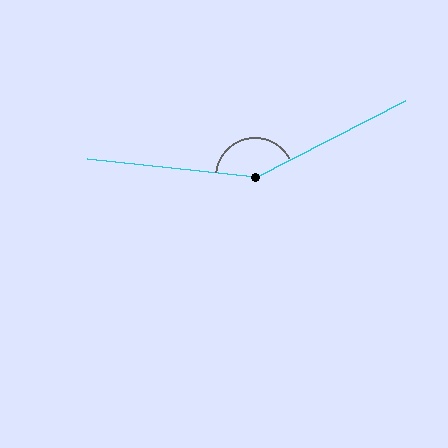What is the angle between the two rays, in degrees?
Approximately 147 degrees.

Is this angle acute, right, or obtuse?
It is obtuse.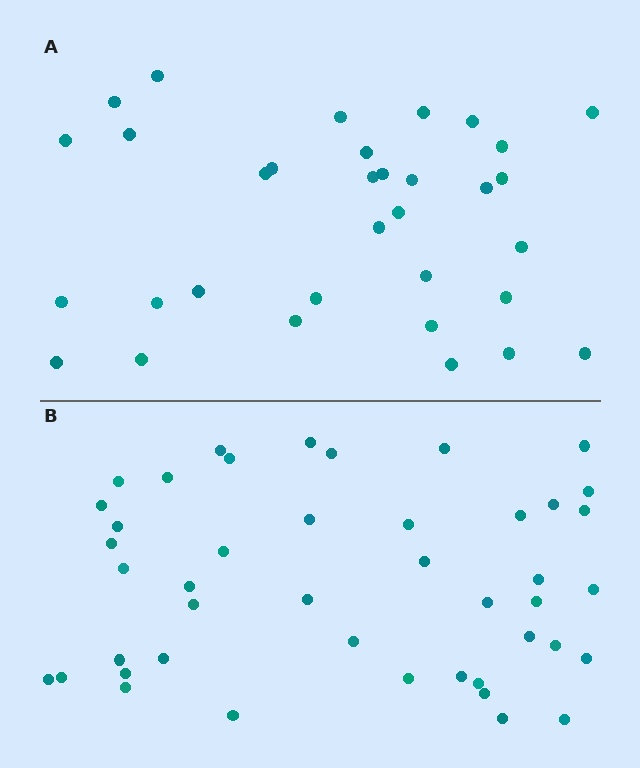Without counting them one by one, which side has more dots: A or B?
Region B (the bottom region) has more dots.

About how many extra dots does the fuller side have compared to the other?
Region B has roughly 12 or so more dots than region A.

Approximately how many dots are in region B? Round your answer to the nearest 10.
About 40 dots. (The exact count is 44, which rounds to 40.)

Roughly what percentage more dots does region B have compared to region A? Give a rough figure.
About 35% more.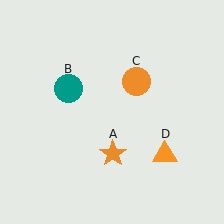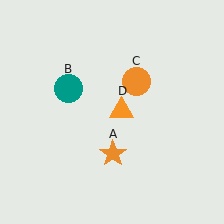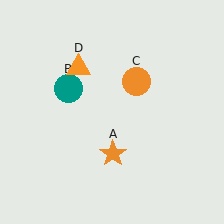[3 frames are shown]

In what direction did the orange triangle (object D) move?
The orange triangle (object D) moved up and to the left.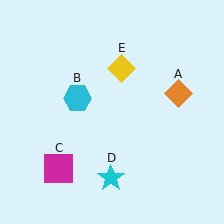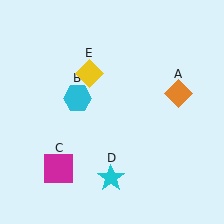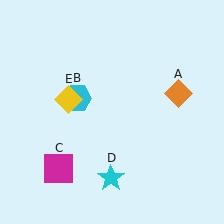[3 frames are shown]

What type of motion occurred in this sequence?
The yellow diamond (object E) rotated counterclockwise around the center of the scene.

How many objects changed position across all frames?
1 object changed position: yellow diamond (object E).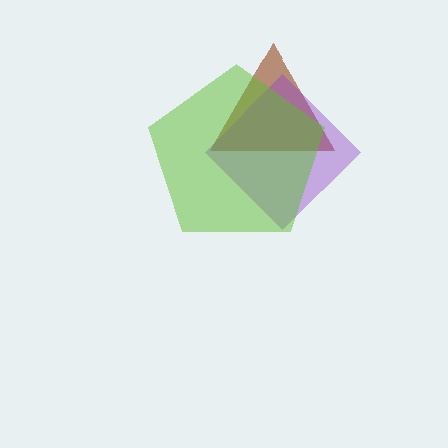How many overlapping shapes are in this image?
There are 3 overlapping shapes in the image.